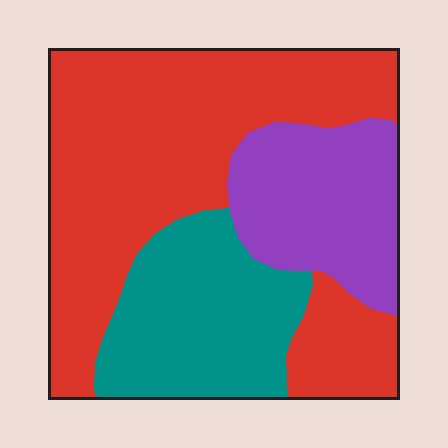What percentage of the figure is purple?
Purple covers around 20% of the figure.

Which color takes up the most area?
Red, at roughly 55%.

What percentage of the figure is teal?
Teal covers 24% of the figure.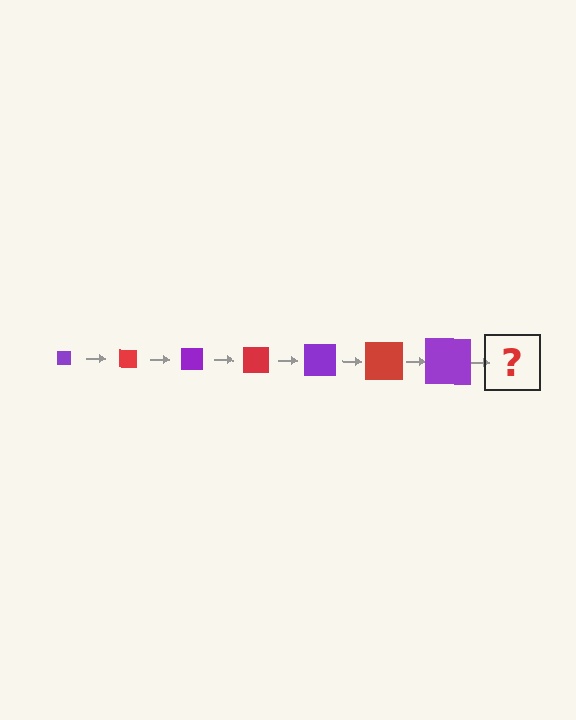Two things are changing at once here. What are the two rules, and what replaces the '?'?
The two rules are that the square grows larger each step and the color cycles through purple and red. The '?' should be a red square, larger than the previous one.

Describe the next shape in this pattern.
It should be a red square, larger than the previous one.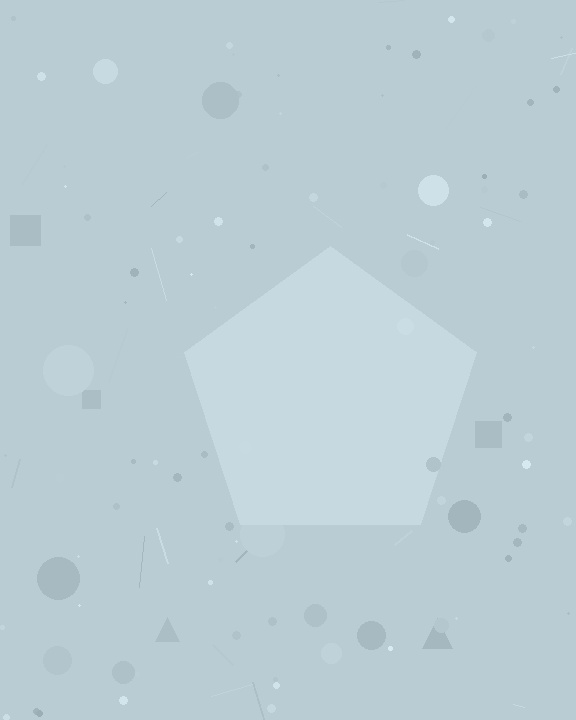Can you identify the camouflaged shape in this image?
The camouflaged shape is a pentagon.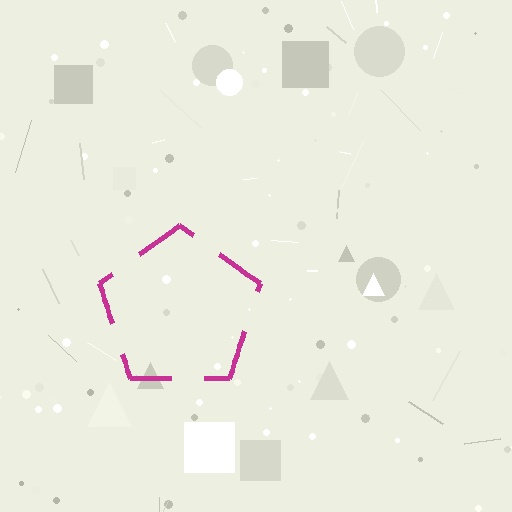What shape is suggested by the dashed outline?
The dashed outline suggests a pentagon.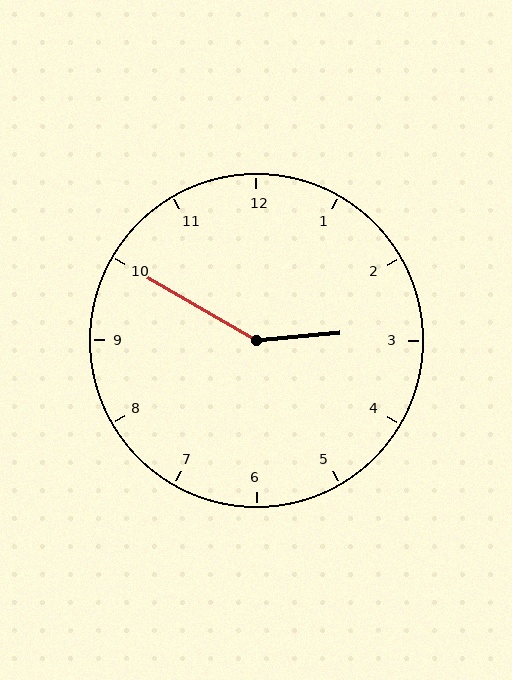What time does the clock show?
2:50.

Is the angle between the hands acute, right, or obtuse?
It is obtuse.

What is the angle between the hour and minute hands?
Approximately 145 degrees.